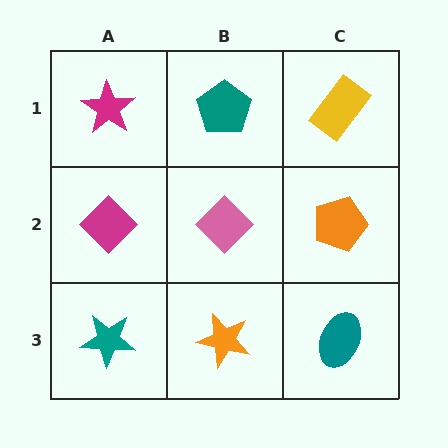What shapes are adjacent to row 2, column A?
A magenta star (row 1, column A), a teal star (row 3, column A), a pink diamond (row 2, column B).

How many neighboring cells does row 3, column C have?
2.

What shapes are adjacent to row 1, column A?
A magenta diamond (row 2, column A), a teal pentagon (row 1, column B).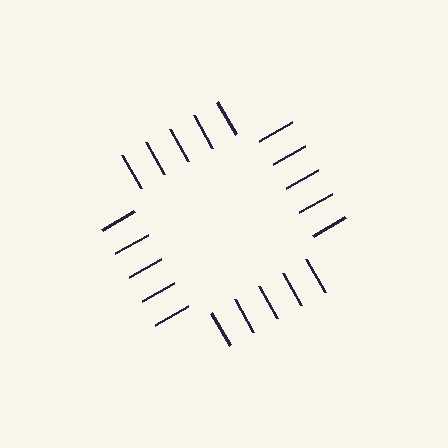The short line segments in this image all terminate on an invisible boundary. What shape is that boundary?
An illusory square — the line segments terminate on its edges but no continuous stroke is drawn.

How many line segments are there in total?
20 — 5 along each of the 4 edges.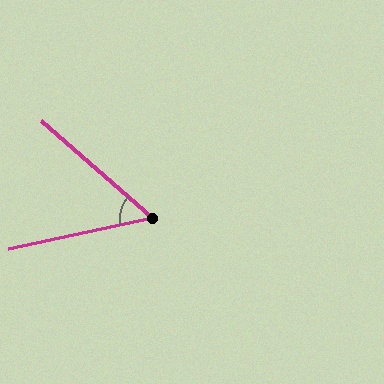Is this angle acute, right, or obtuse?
It is acute.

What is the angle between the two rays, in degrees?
Approximately 53 degrees.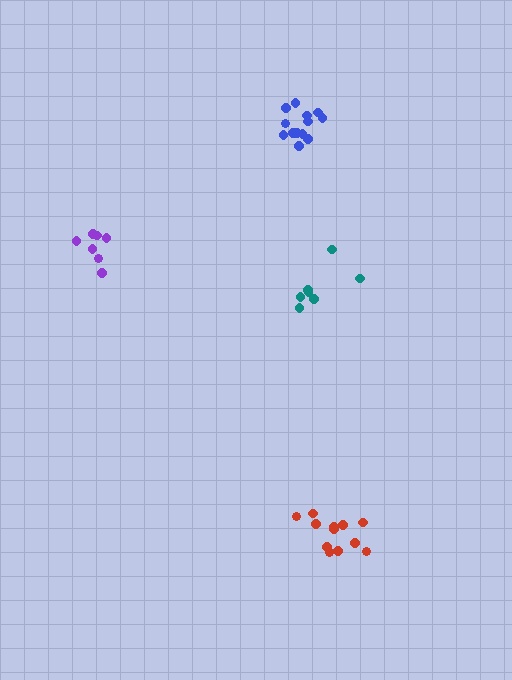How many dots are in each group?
Group 1: 7 dots, Group 2: 13 dots, Group 3: 12 dots, Group 4: 7 dots (39 total).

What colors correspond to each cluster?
The clusters are colored: purple, blue, red, teal.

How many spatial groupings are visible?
There are 4 spatial groupings.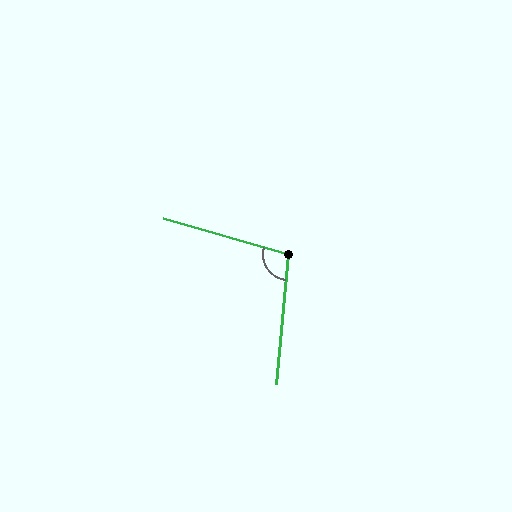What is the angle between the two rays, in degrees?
Approximately 100 degrees.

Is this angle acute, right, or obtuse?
It is obtuse.